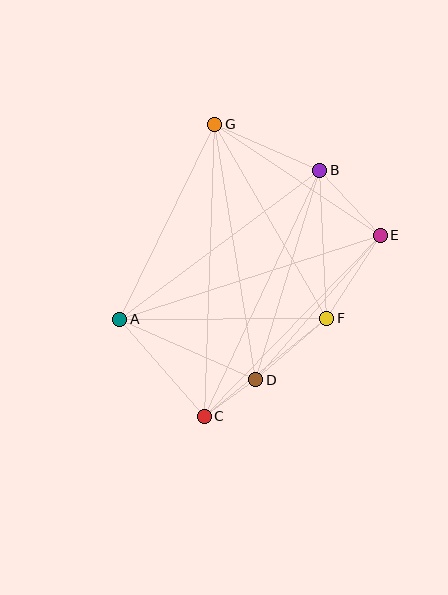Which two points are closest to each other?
Points C and D are closest to each other.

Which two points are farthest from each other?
Points C and G are farthest from each other.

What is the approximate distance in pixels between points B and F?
The distance between B and F is approximately 148 pixels.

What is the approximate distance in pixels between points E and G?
The distance between E and G is approximately 199 pixels.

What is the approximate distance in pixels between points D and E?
The distance between D and E is approximately 190 pixels.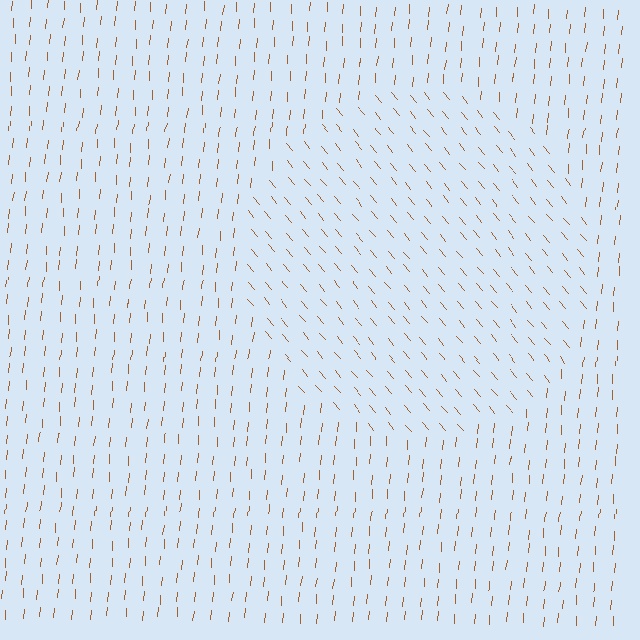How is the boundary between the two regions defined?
The boundary is defined purely by a change in line orientation (approximately 45 degrees difference). All lines are the same color and thickness.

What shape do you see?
I see a circle.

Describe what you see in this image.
The image is filled with small brown line segments. A circle region in the image has lines oriented differently from the surrounding lines, creating a visible texture boundary.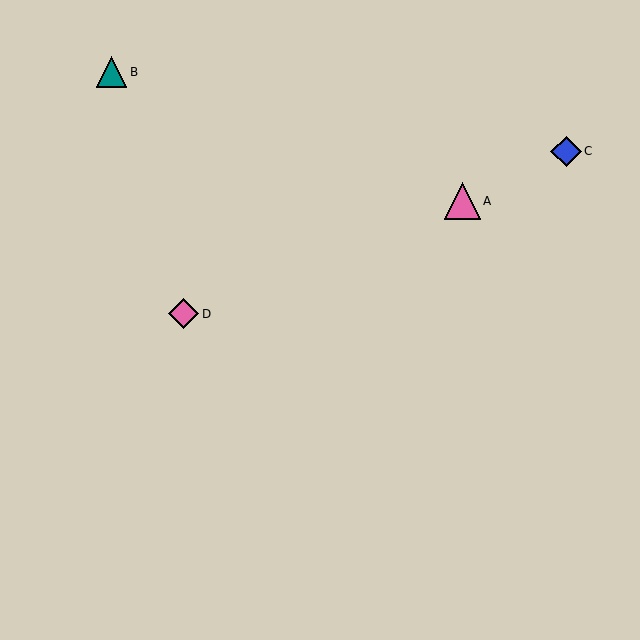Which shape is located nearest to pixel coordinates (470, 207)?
The pink triangle (labeled A) at (462, 201) is nearest to that location.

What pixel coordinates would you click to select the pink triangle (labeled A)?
Click at (462, 201) to select the pink triangle A.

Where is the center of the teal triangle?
The center of the teal triangle is at (111, 72).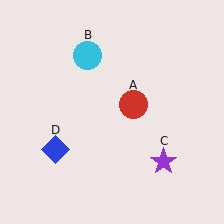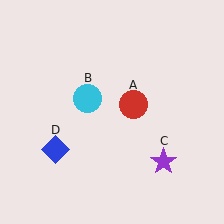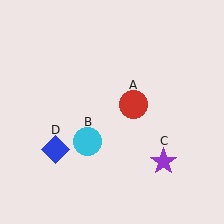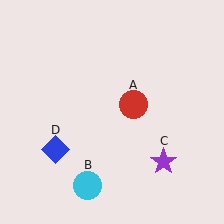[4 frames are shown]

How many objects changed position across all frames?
1 object changed position: cyan circle (object B).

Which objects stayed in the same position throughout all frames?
Red circle (object A) and purple star (object C) and blue diamond (object D) remained stationary.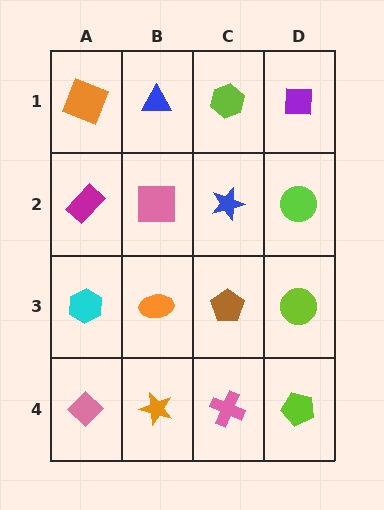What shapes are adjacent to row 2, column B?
A blue triangle (row 1, column B), an orange ellipse (row 3, column B), a magenta rectangle (row 2, column A), a blue star (row 2, column C).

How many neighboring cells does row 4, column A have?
2.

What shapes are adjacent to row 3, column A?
A magenta rectangle (row 2, column A), a pink diamond (row 4, column A), an orange ellipse (row 3, column B).